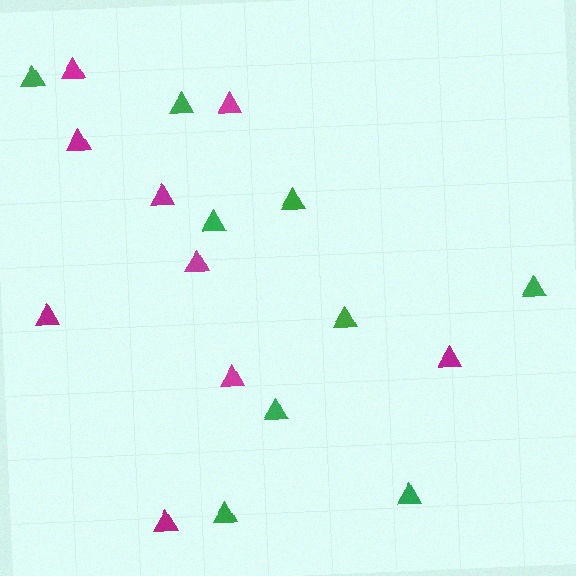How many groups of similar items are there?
There are 2 groups: one group of green triangles (9) and one group of magenta triangles (9).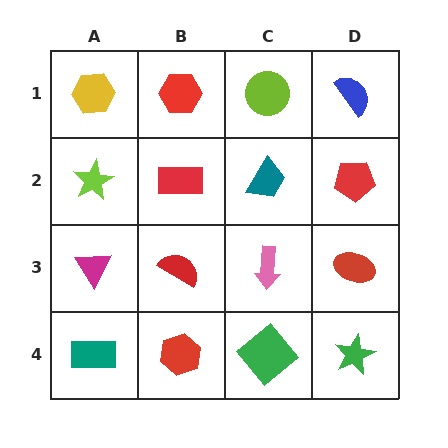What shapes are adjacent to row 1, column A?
A lime star (row 2, column A), a red hexagon (row 1, column B).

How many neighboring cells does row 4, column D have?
2.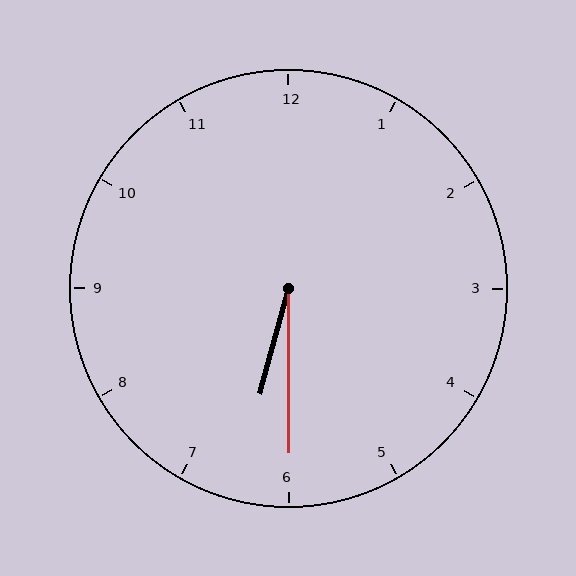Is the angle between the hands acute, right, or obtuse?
It is acute.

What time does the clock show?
6:30.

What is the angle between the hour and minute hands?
Approximately 15 degrees.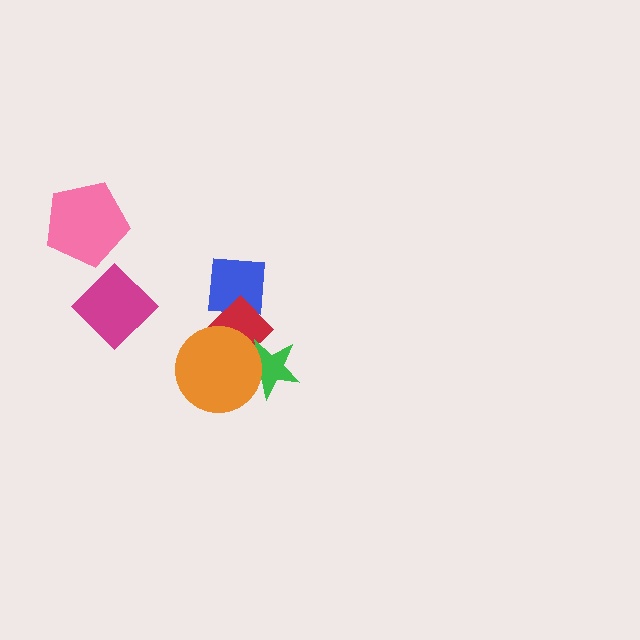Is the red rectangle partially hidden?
Yes, it is partially covered by another shape.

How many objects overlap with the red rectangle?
3 objects overlap with the red rectangle.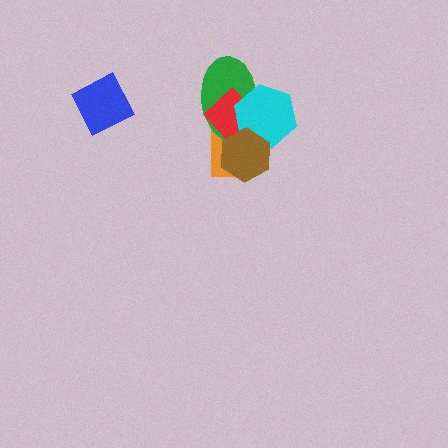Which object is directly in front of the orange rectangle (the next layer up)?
The green ellipse is directly in front of the orange rectangle.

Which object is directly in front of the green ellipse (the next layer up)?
The red diamond is directly in front of the green ellipse.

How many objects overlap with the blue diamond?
0 objects overlap with the blue diamond.